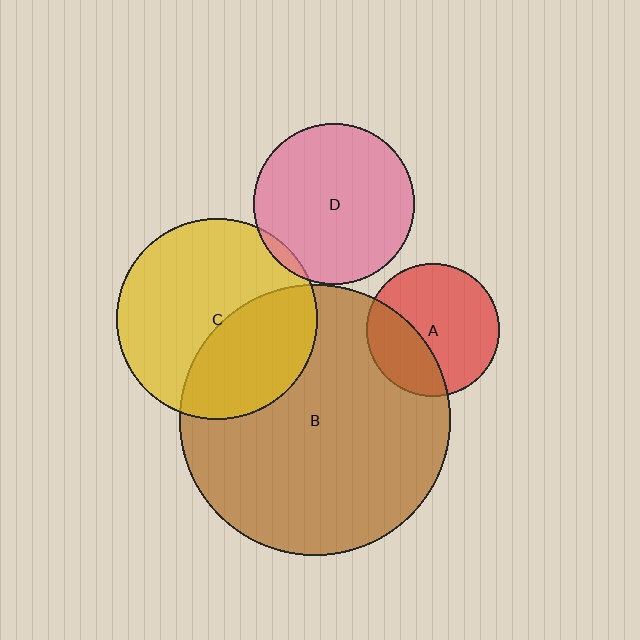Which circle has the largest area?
Circle B (brown).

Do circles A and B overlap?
Yes.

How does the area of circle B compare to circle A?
Approximately 4.1 times.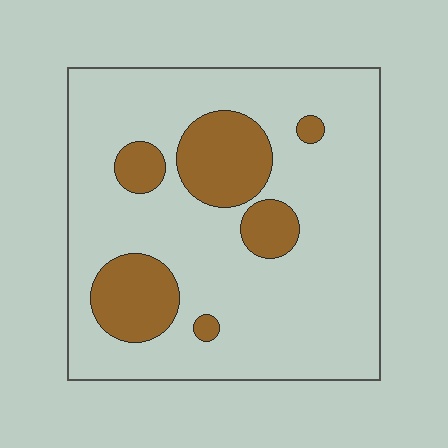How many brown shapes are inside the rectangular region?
6.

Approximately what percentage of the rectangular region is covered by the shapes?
Approximately 20%.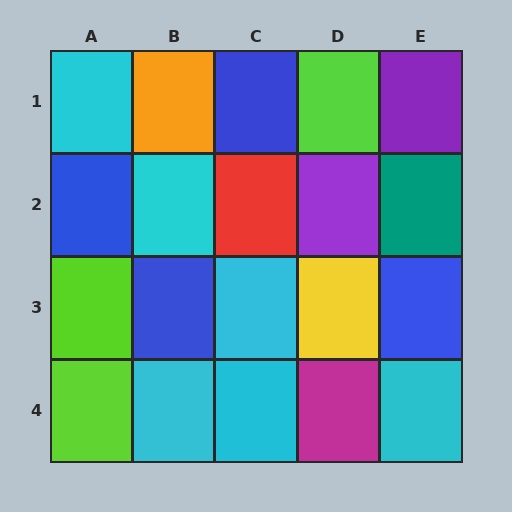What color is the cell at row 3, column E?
Blue.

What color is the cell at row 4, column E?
Cyan.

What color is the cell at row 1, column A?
Cyan.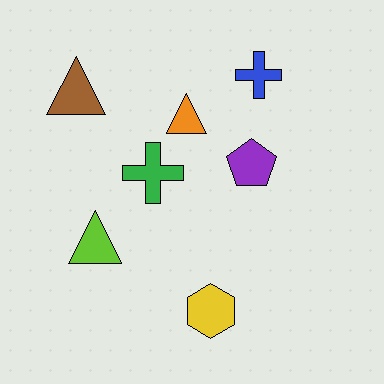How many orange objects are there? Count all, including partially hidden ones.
There is 1 orange object.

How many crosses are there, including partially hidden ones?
There are 2 crosses.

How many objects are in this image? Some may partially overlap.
There are 7 objects.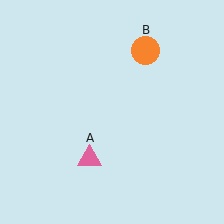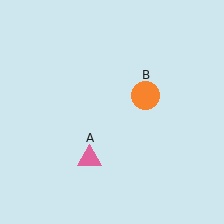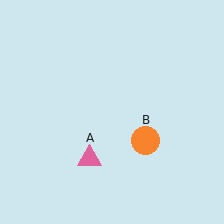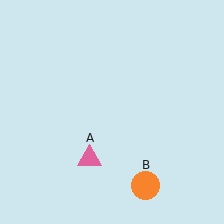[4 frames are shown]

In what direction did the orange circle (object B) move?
The orange circle (object B) moved down.